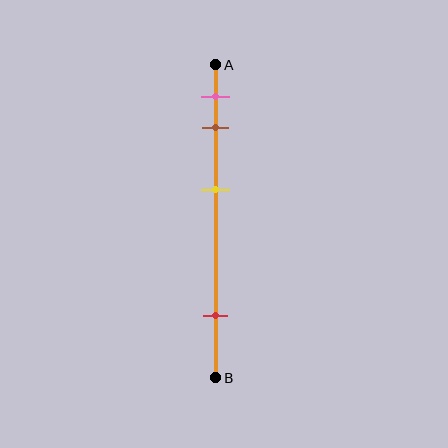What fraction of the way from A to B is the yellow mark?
The yellow mark is approximately 40% (0.4) of the way from A to B.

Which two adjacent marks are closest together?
The pink and brown marks are the closest adjacent pair.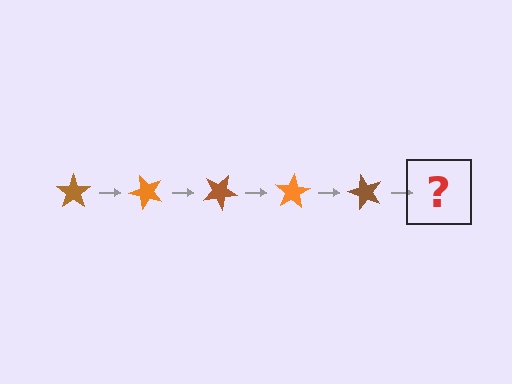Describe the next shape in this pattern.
It should be an orange star, rotated 250 degrees from the start.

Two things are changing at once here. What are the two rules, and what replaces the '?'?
The two rules are that it rotates 50 degrees each step and the color cycles through brown and orange. The '?' should be an orange star, rotated 250 degrees from the start.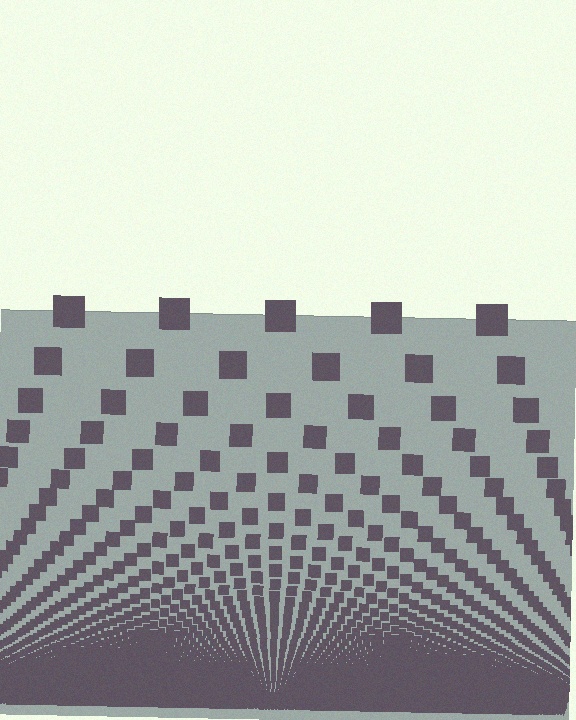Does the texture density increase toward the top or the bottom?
Density increases toward the bottom.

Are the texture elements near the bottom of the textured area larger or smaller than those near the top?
Smaller. The gradient is inverted — elements near the bottom are smaller and denser.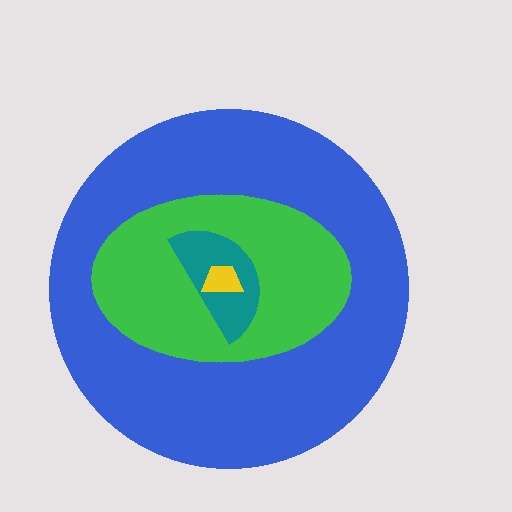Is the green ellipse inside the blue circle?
Yes.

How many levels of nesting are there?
4.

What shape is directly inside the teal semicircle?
The yellow trapezoid.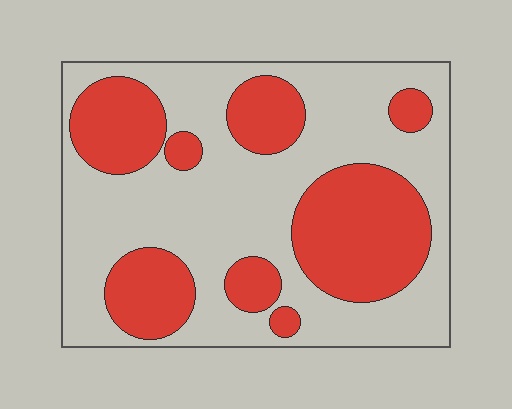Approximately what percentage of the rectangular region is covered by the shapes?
Approximately 35%.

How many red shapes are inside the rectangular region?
8.